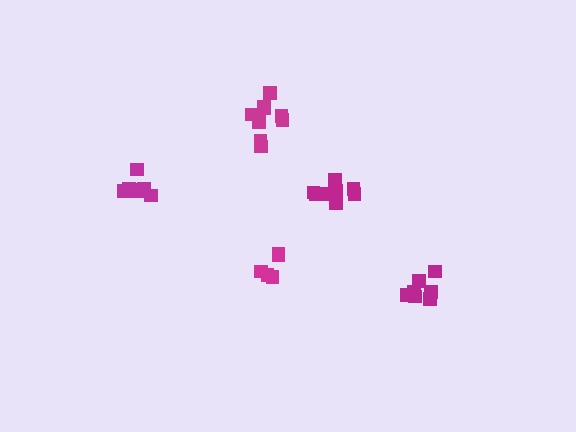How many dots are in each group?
Group 1: 7 dots, Group 2: 9 dots, Group 3: 5 dots, Group 4: 8 dots, Group 5: 7 dots (36 total).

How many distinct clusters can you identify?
There are 5 distinct clusters.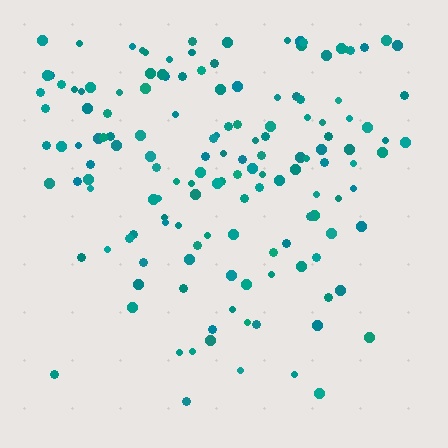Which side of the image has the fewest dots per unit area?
The bottom.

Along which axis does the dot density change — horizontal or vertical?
Vertical.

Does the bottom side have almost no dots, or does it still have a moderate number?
Still a moderate number, just noticeably fewer than the top.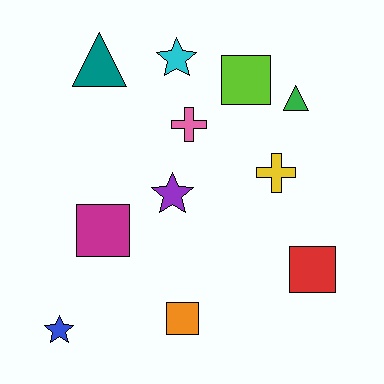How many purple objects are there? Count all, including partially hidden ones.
There is 1 purple object.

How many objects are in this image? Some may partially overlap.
There are 11 objects.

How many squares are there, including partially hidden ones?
There are 4 squares.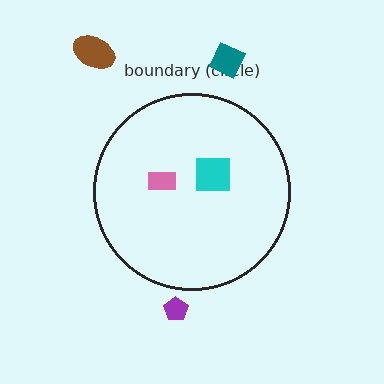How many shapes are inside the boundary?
2 inside, 3 outside.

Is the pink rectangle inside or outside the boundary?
Inside.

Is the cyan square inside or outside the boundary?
Inside.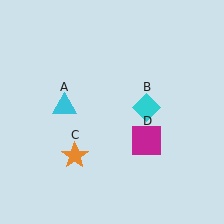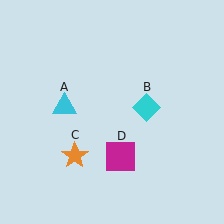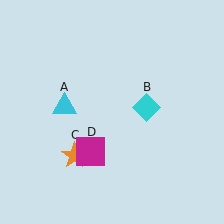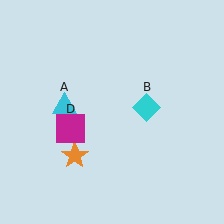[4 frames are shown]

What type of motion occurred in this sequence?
The magenta square (object D) rotated clockwise around the center of the scene.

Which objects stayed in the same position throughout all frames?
Cyan triangle (object A) and cyan diamond (object B) and orange star (object C) remained stationary.